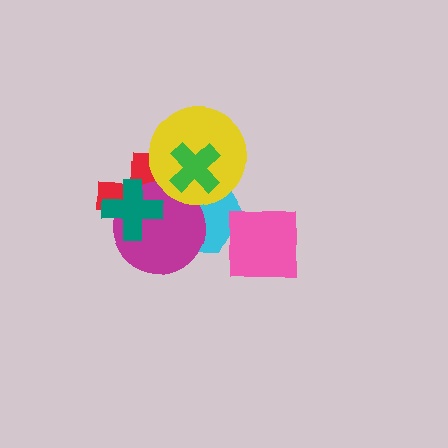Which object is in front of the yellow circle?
The green cross is in front of the yellow circle.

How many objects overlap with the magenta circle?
4 objects overlap with the magenta circle.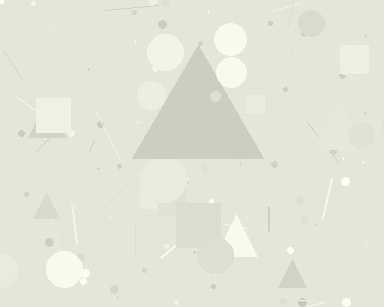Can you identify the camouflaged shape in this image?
The camouflaged shape is a triangle.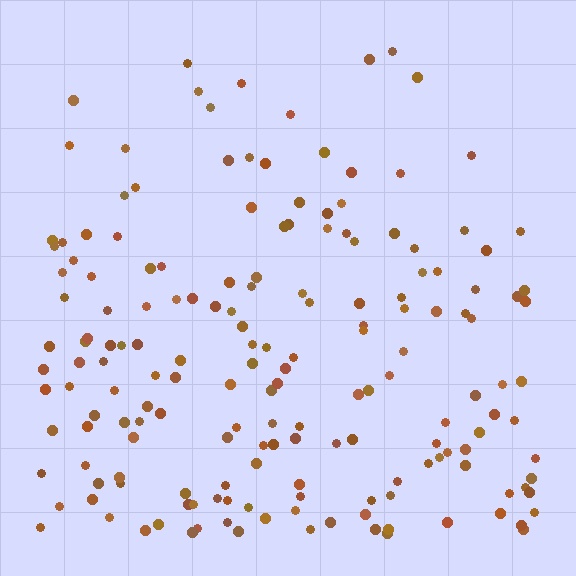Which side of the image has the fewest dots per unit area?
The top.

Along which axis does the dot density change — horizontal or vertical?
Vertical.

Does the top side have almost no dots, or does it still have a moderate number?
Still a moderate number, just noticeably fewer than the bottom.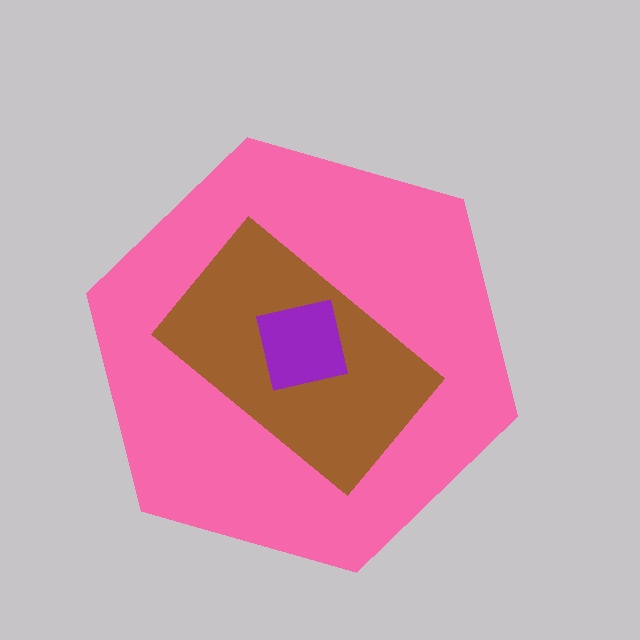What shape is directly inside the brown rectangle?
The purple square.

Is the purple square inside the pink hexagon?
Yes.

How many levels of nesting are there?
3.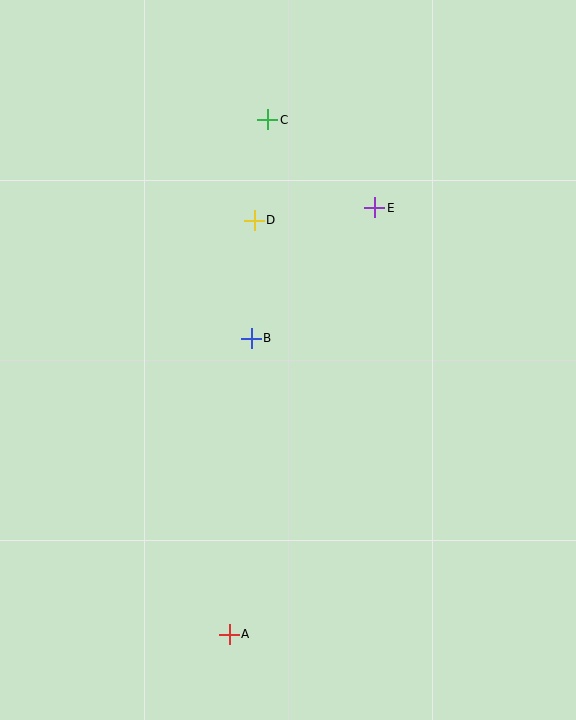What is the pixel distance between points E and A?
The distance between E and A is 450 pixels.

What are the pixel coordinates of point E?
Point E is at (375, 208).